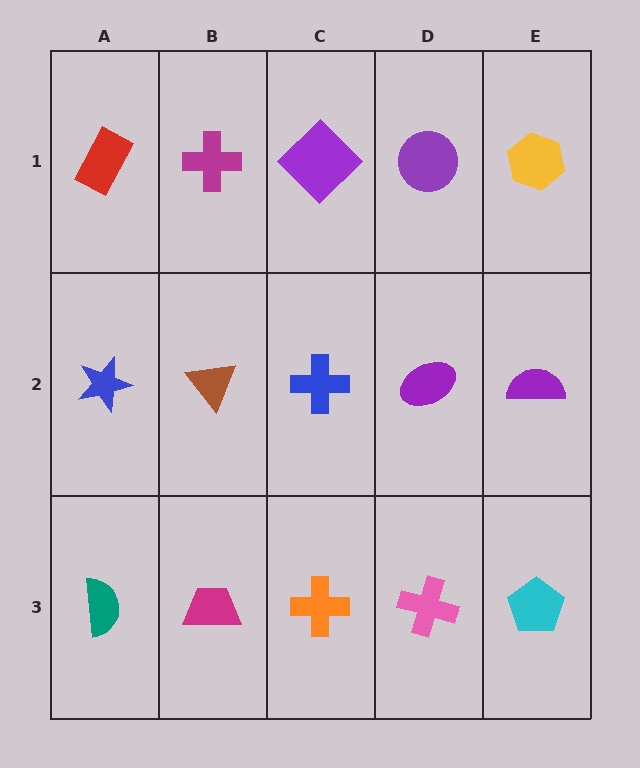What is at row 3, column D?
A pink cross.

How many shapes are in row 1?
5 shapes.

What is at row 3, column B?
A magenta trapezoid.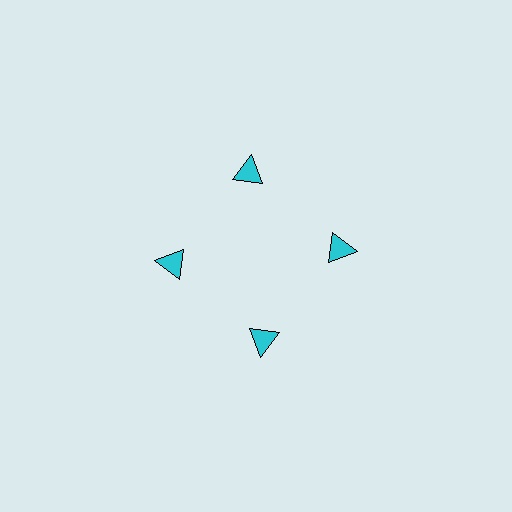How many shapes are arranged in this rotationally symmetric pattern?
There are 4 shapes, arranged in 4 groups of 1.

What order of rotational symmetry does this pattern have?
This pattern has 4-fold rotational symmetry.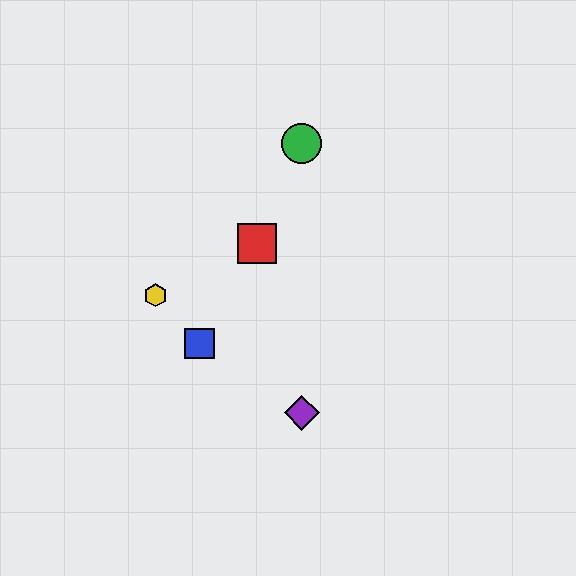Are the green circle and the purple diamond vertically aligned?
Yes, both are at x≈302.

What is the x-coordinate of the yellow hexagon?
The yellow hexagon is at x≈155.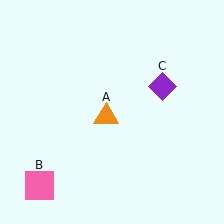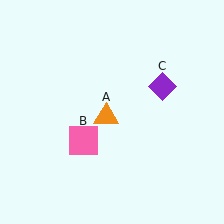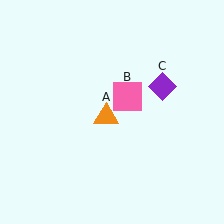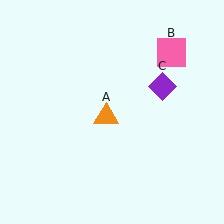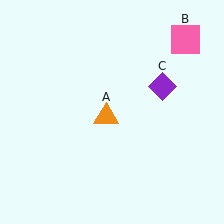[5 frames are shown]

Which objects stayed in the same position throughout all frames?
Orange triangle (object A) and purple diamond (object C) remained stationary.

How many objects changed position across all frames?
1 object changed position: pink square (object B).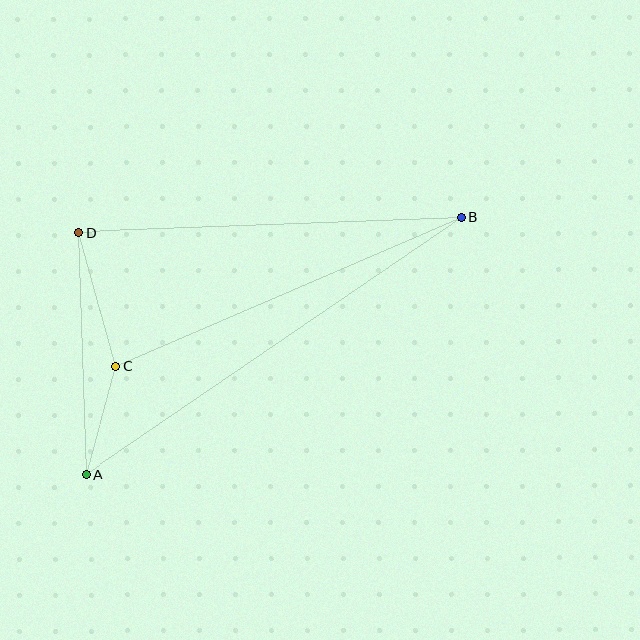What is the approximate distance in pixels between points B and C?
The distance between B and C is approximately 376 pixels.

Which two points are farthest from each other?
Points A and B are farthest from each other.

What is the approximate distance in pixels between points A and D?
The distance between A and D is approximately 242 pixels.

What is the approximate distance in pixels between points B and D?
The distance between B and D is approximately 383 pixels.